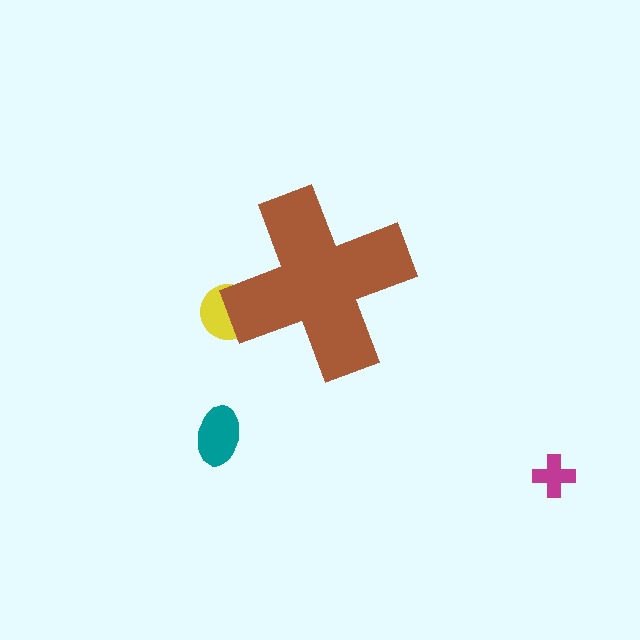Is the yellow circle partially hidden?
Yes, the yellow circle is partially hidden behind the brown cross.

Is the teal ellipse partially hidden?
No, the teal ellipse is fully visible.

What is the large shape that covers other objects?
A brown cross.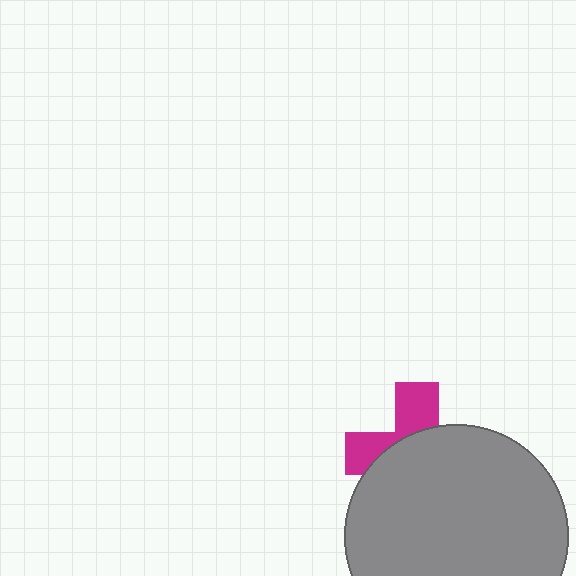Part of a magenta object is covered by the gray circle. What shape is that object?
It is a cross.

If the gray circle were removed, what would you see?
You would see the complete magenta cross.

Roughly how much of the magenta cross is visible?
A small part of it is visible (roughly 35%).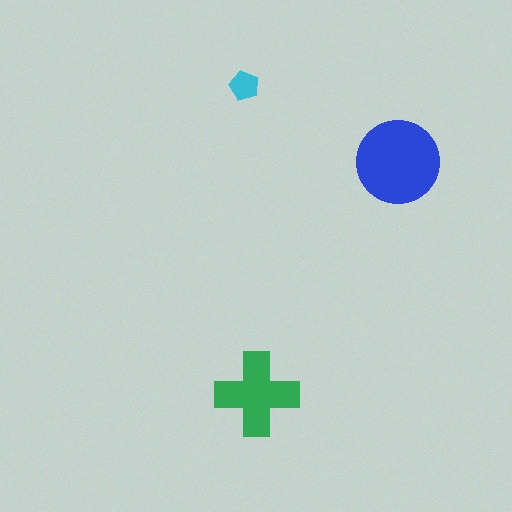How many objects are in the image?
There are 3 objects in the image.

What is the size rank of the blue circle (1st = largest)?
1st.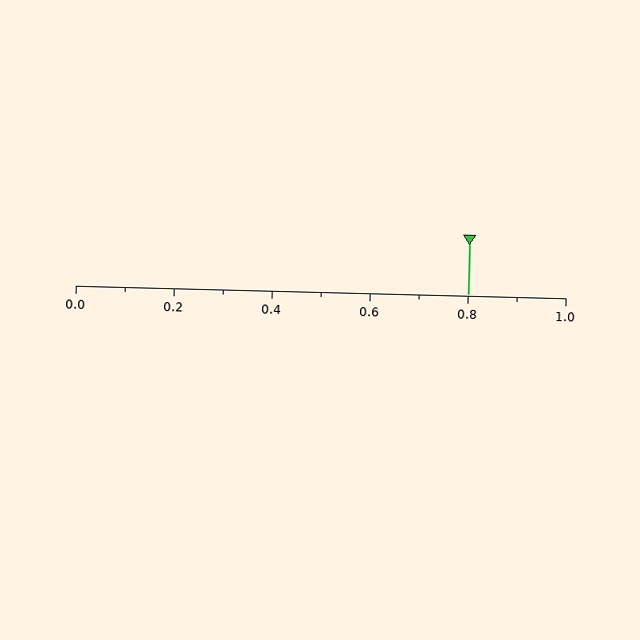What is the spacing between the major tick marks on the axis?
The major ticks are spaced 0.2 apart.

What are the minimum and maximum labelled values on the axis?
The axis runs from 0.0 to 1.0.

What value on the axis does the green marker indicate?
The marker indicates approximately 0.8.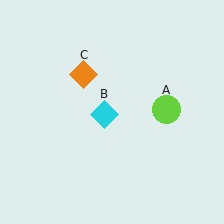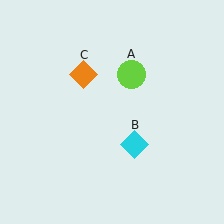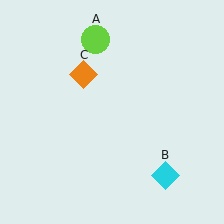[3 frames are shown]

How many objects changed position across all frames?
2 objects changed position: lime circle (object A), cyan diamond (object B).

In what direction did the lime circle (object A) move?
The lime circle (object A) moved up and to the left.